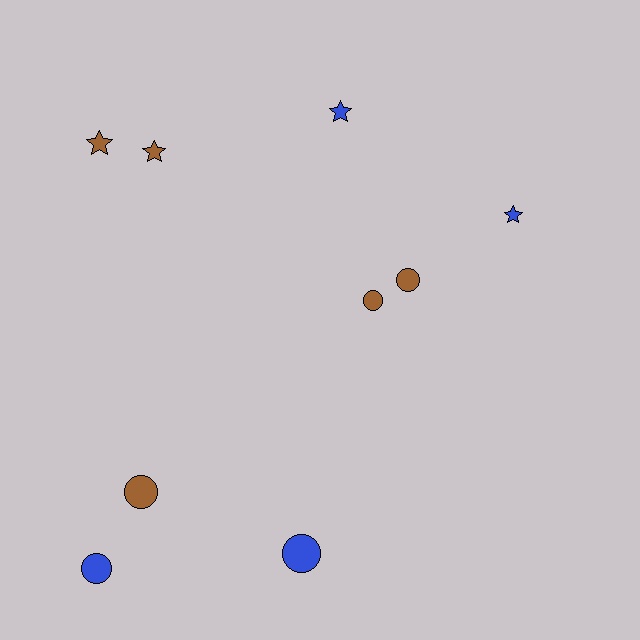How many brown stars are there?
There are 2 brown stars.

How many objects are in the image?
There are 9 objects.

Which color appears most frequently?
Brown, with 5 objects.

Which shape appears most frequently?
Circle, with 5 objects.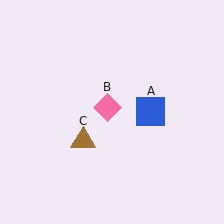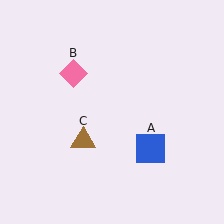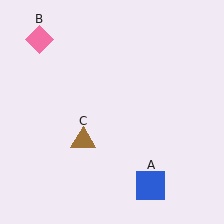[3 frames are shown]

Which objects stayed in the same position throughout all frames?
Brown triangle (object C) remained stationary.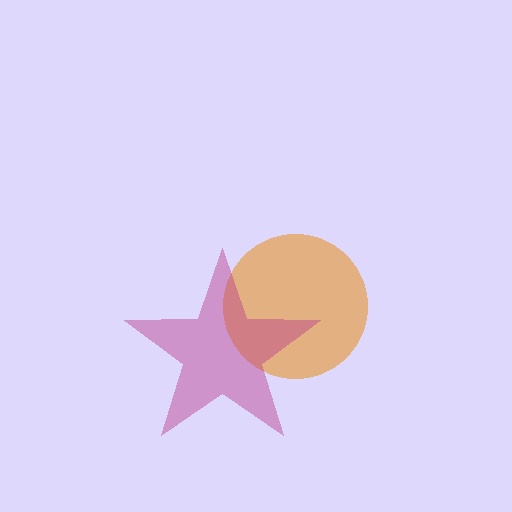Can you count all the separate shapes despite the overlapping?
Yes, there are 2 separate shapes.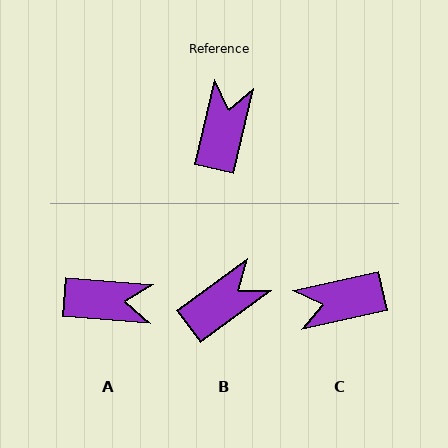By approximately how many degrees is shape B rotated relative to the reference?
Approximately 40 degrees clockwise.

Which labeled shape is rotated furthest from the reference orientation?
C, about 116 degrees away.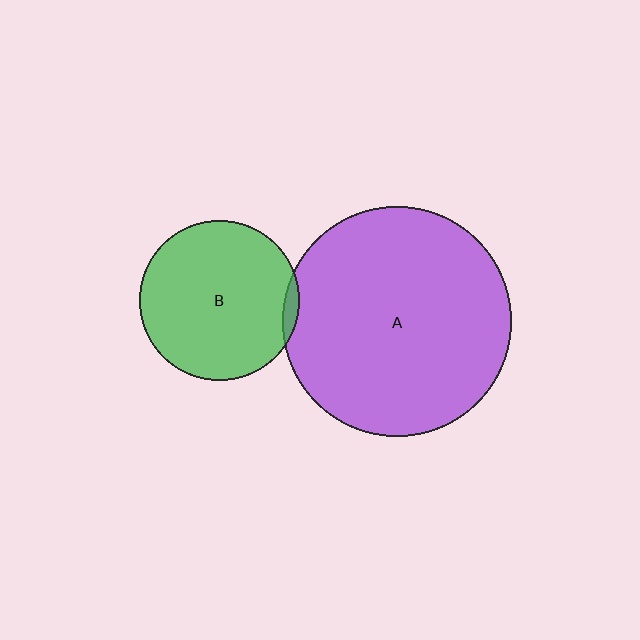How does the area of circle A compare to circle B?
Approximately 2.1 times.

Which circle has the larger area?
Circle A (purple).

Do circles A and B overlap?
Yes.